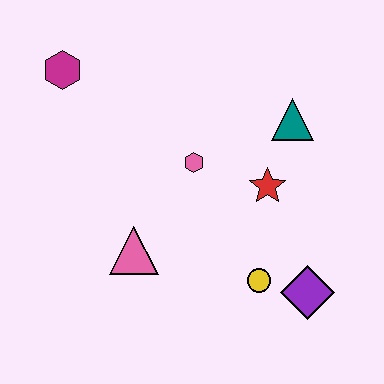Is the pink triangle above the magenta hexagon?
No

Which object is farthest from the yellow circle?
The magenta hexagon is farthest from the yellow circle.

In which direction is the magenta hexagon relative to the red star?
The magenta hexagon is to the left of the red star.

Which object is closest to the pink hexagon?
The red star is closest to the pink hexagon.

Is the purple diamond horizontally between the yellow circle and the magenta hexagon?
No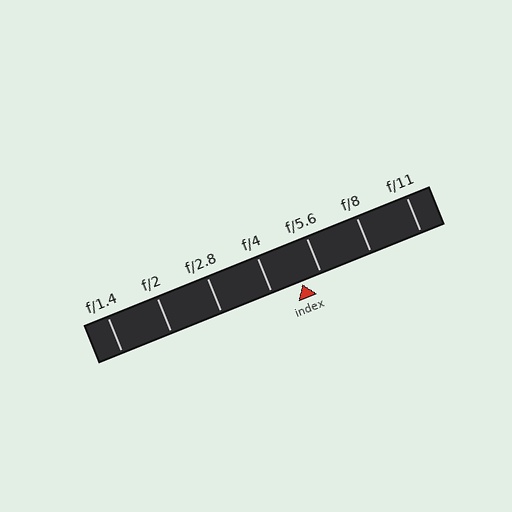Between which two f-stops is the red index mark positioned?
The index mark is between f/4 and f/5.6.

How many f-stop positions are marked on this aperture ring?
There are 7 f-stop positions marked.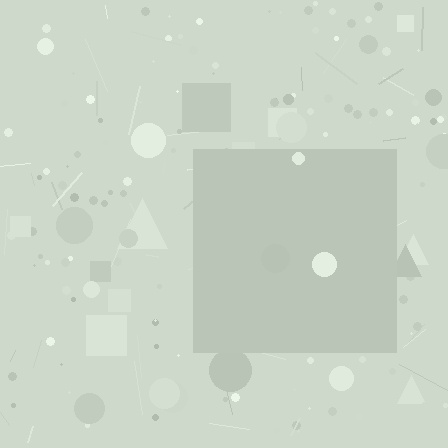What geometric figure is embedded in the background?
A square is embedded in the background.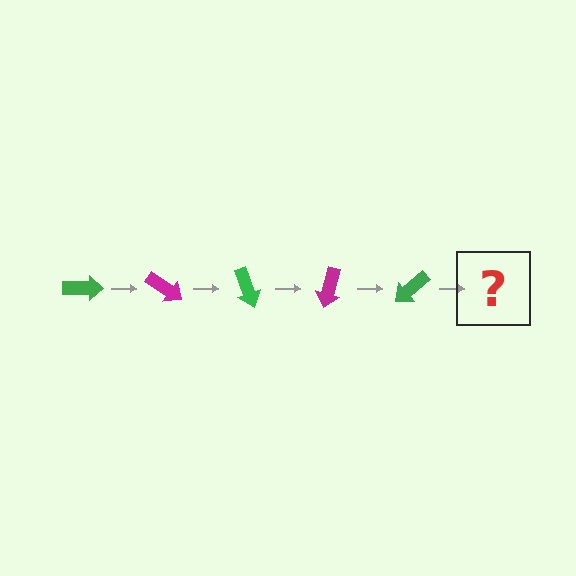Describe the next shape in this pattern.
It should be a magenta arrow, rotated 175 degrees from the start.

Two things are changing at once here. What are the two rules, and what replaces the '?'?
The two rules are that it rotates 35 degrees each step and the color cycles through green and magenta. The '?' should be a magenta arrow, rotated 175 degrees from the start.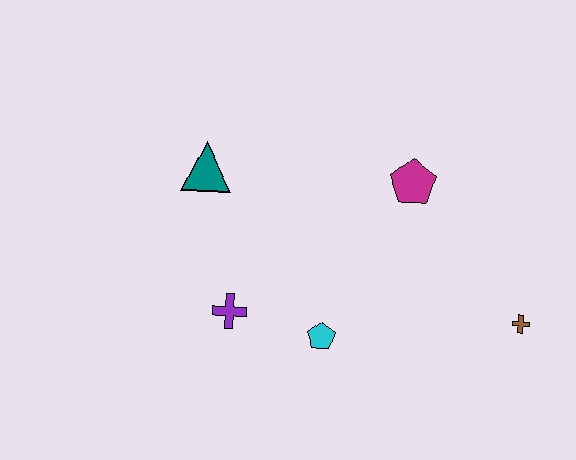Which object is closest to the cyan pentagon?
The purple cross is closest to the cyan pentagon.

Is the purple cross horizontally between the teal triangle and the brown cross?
Yes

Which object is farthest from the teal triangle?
The brown cross is farthest from the teal triangle.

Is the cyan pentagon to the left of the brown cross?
Yes